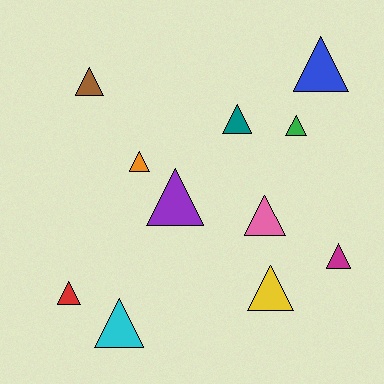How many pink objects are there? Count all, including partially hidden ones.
There is 1 pink object.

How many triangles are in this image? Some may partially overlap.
There are 11 triangles.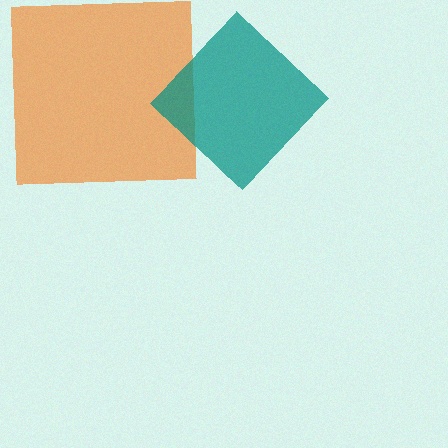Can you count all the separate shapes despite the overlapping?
Yes, there are 2 separate shapes.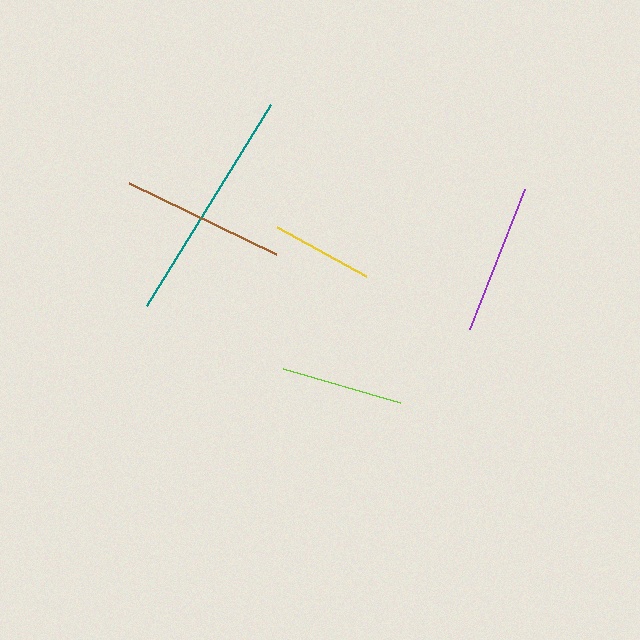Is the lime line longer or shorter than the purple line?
The purple line is longer than the lime line.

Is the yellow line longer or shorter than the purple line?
The purple line is longer than the yellow line.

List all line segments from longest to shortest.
From longest to shortest: teal, brown, purple, lime, yellow.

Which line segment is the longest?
The teal line is the longest at approximately 237 pixels.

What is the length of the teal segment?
The teal segment is approximately 237 pixels long.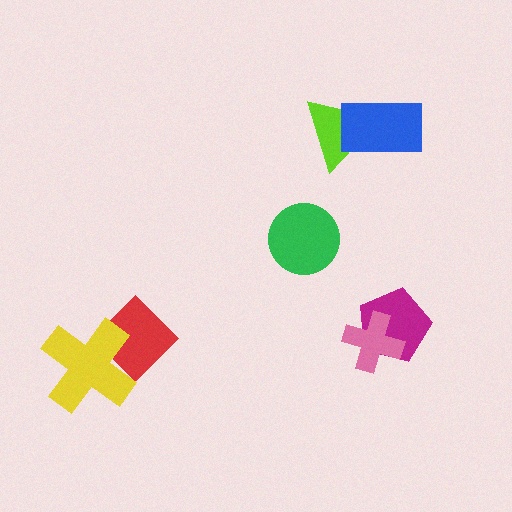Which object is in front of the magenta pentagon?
The pink cross is in front of the magenta pentagon.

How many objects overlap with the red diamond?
1 object overlaps with the red diamond.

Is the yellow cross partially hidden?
No, no other shape covers it.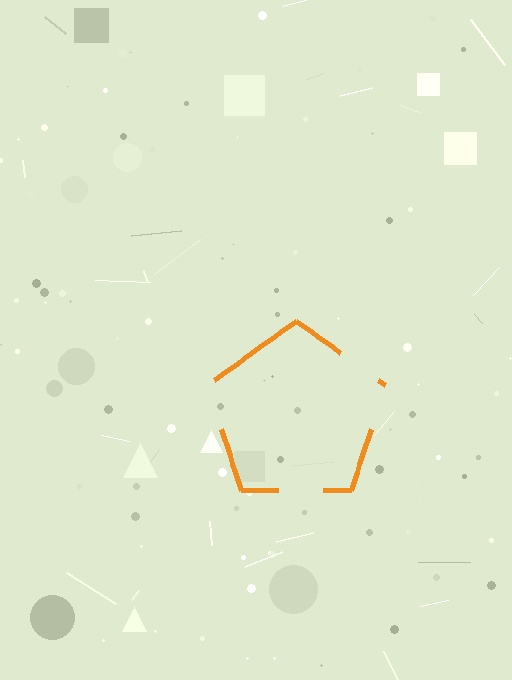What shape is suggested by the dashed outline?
The dashed outline suggests a pentagon.